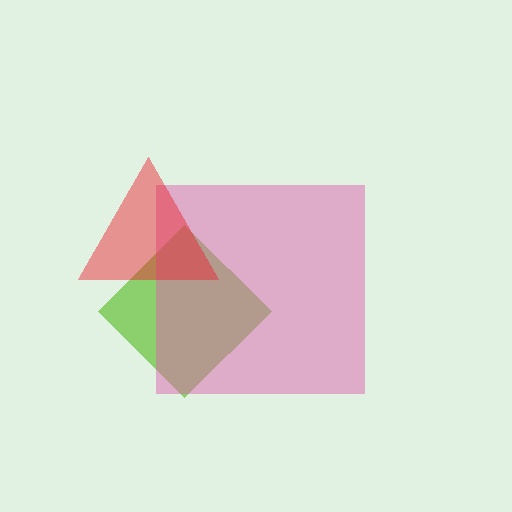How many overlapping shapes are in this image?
There are 3 overlapping shapes in the image.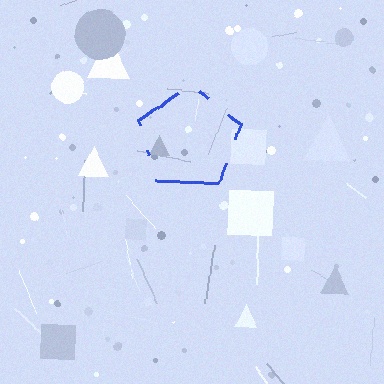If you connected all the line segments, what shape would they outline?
They would outline a pentagon.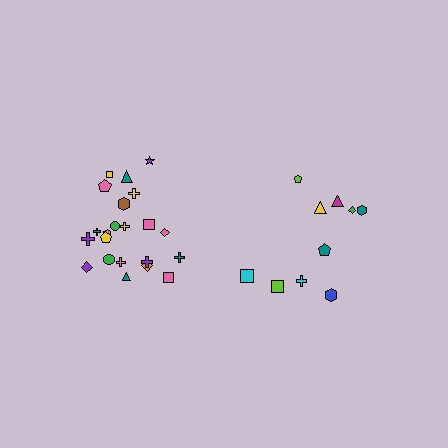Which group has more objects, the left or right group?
The left group.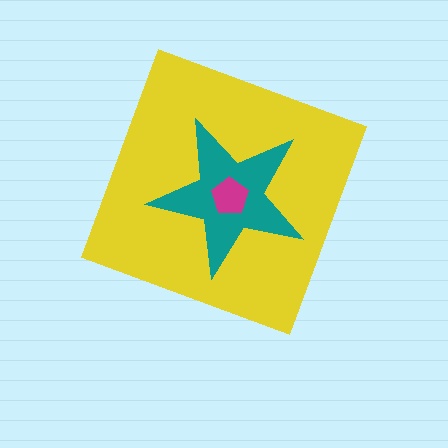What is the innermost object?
The magenta pentagon.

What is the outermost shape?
The yellow diamond.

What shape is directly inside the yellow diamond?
The teal star.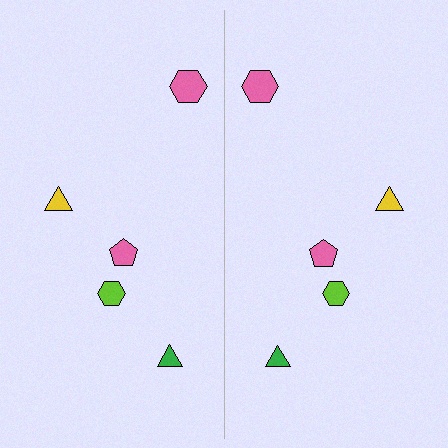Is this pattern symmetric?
Yes, this pattern has bilateral (reflection) symmetry.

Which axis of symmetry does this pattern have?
The pattern has a vertical axis of symmetry running through the center of the image.